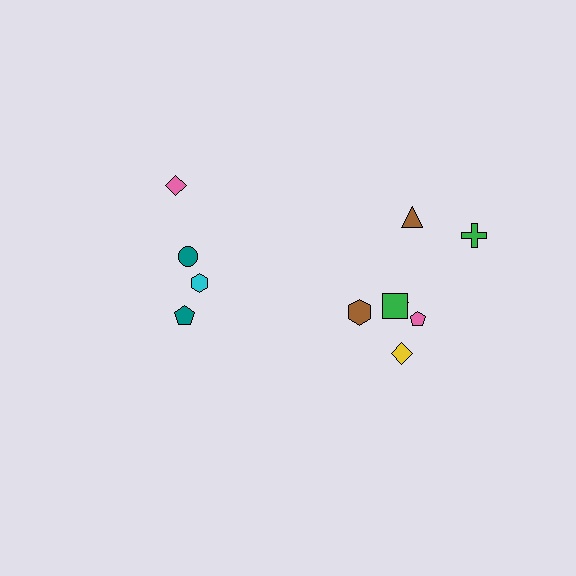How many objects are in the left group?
There are 4 objects.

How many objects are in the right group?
There are 7 objects.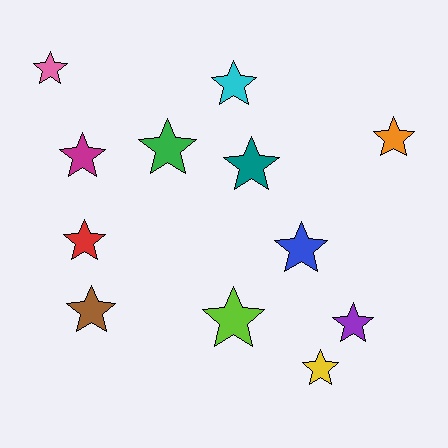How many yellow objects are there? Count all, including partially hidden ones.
There is 1 yellow object.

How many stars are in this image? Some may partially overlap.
There are 12 stars.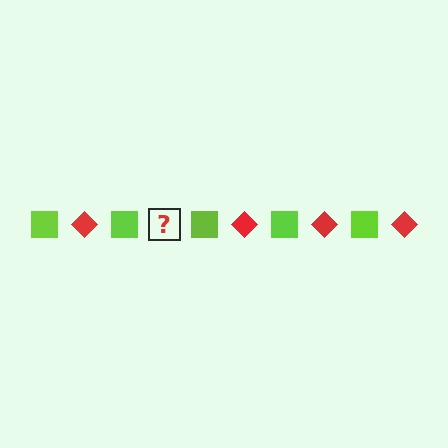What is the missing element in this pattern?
The missing element is a red diamond.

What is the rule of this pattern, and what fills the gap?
The rule is that the pattern alternates between lime square and red diamond. The gap should be filled with a red diamond.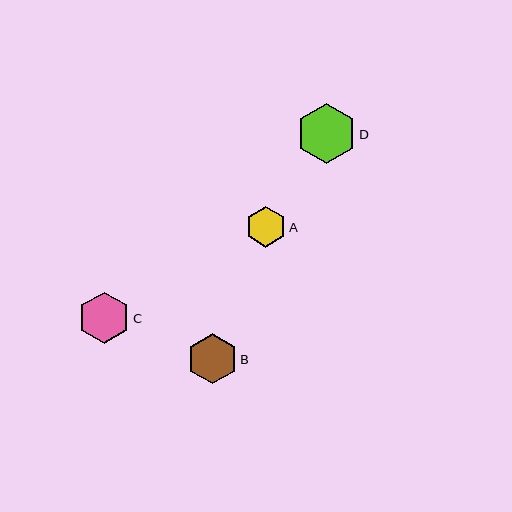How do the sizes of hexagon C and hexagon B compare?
Hexagon C and hexagon B are approximately the same size.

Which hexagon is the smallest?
Hexagon A is the smallest with a size of approximately 41 pixels.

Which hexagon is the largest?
Hexagon D is the largest with a size of approximately 60 pixels.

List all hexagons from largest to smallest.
From largest to smallest: D, C, B, A.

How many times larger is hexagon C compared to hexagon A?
Hexagon C is approximately 1.3 times the size of hexagon A.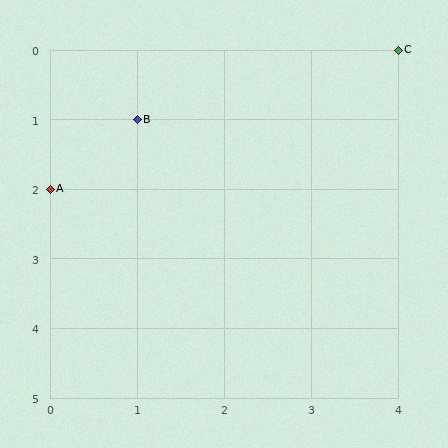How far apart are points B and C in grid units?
Points B and C are 3 columns and 1 row apart (about 3.2 grid units diagonally).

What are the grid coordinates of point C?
Point C is at grid coordinates (4, 0).